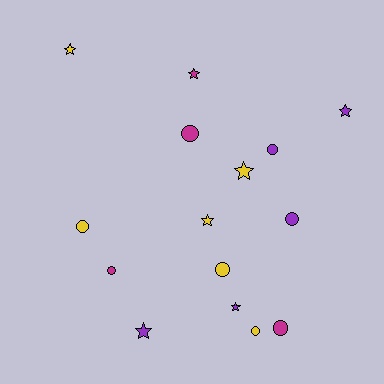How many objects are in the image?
There are 15 objects.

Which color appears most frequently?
Yellow, with 6 objects.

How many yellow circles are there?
There are 3 yellow circles.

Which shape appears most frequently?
Circle, with 8 objects.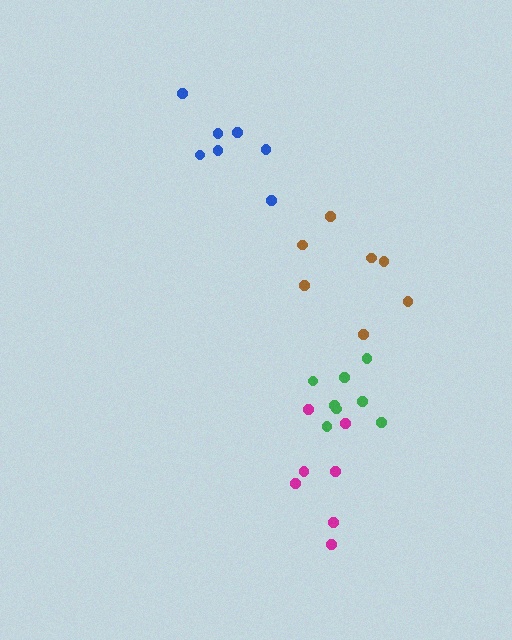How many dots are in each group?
Group 1: 7 dots, Group 2: 8 dots, Group 3: 7 dots, Group 4: 7 dots (29 total).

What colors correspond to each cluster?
The clusters are colored: brown, green, magenta, blue.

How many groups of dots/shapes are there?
There are 4 groups.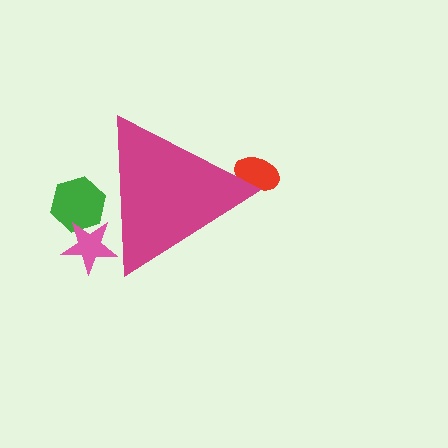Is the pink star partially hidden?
Yes, the pink star is partially hidden behind the magenta triangle.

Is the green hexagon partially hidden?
Yes, the green hexagon is partially hidden behind the magenta triangle.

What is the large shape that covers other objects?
A magenta triangle.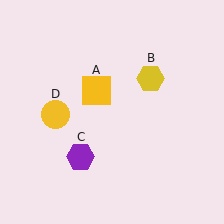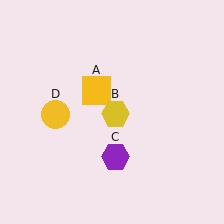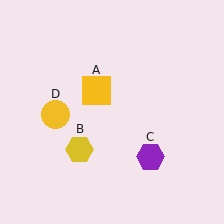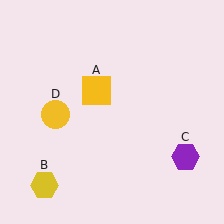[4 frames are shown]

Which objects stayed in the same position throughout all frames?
Yellow square (object A) and yellow circle (object D) remained stationary.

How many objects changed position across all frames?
2 objects changed position: yellow hexagon (object B), purple hexagon (object C).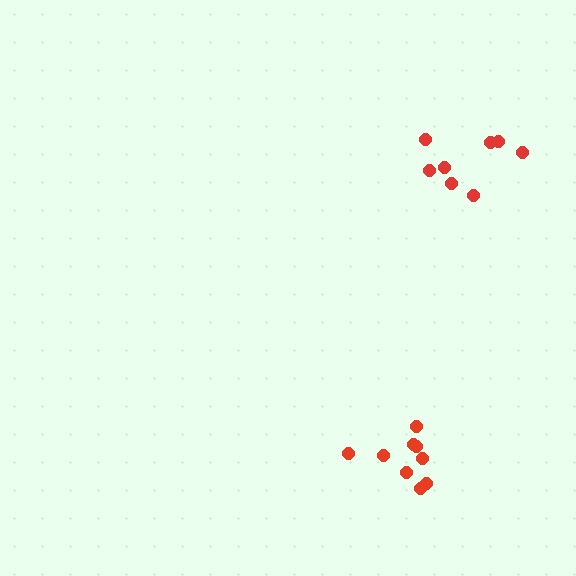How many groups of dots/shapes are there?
There are 2 groups.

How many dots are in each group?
Group 1: 8 dots, Group 2: 9 dots (17 total).